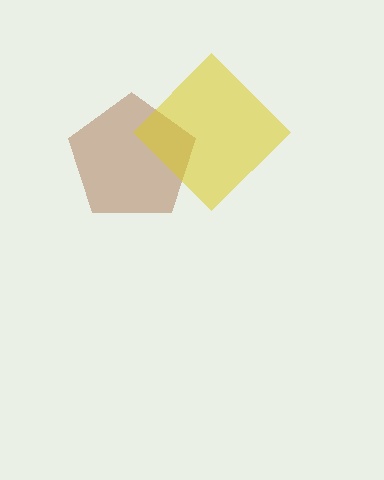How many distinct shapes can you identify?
There are 2 distinct shapes: a brown pentagon, a yellow diamond.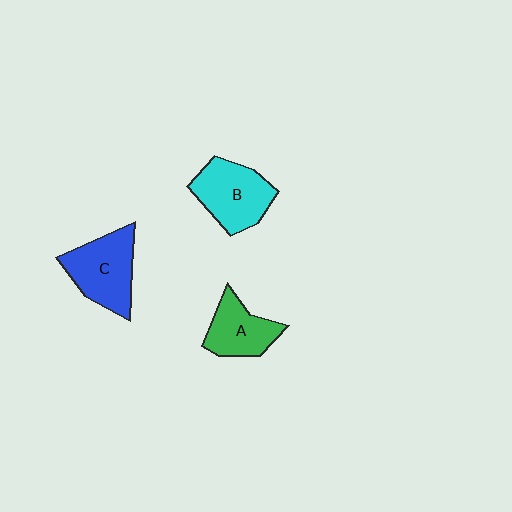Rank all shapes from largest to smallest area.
From largest to smallest: C (blue), B (cyan), A (green).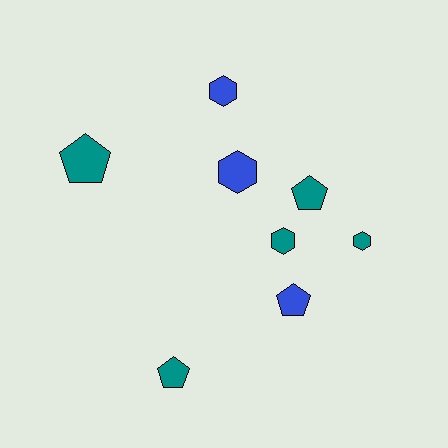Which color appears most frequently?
Teal, with 5 objects.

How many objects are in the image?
There are 8 objects.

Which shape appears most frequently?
Pentagon, with 4 objects.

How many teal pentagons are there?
There are 3 teal pentagons.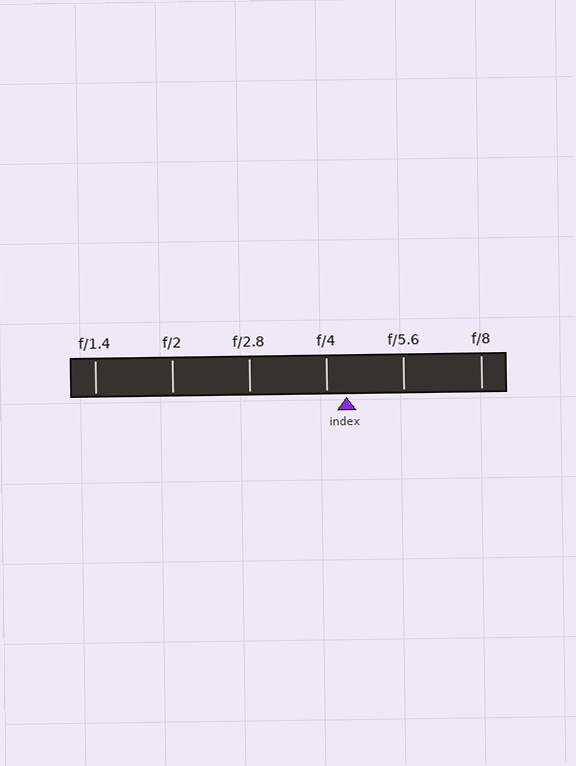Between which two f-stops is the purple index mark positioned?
The index mark is between f/4 and f/5.6.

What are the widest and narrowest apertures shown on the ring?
The widest aperture shown is f/1.4 and the narrowest is f/8.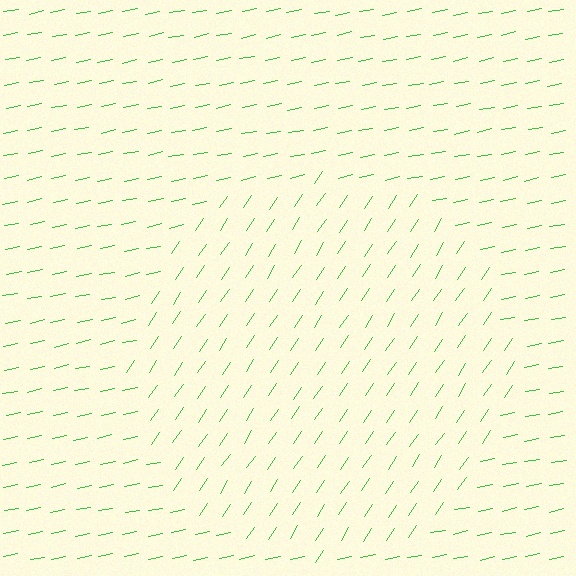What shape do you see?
I see a circle.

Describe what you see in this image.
The image is filled with small green line segments. A circle region in the image has lines oriented differently from the surrounding lines, creating a visible texture boundary.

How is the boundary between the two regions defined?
The boundary is defined purely by a change in line orientation (approximately 45 degrees difference). All lines are the same color and thickness.